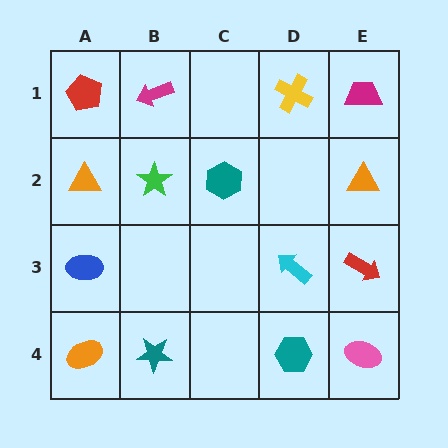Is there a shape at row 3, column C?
No, that cell is empty.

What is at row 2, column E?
An orange triangle.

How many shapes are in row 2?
4 shapes.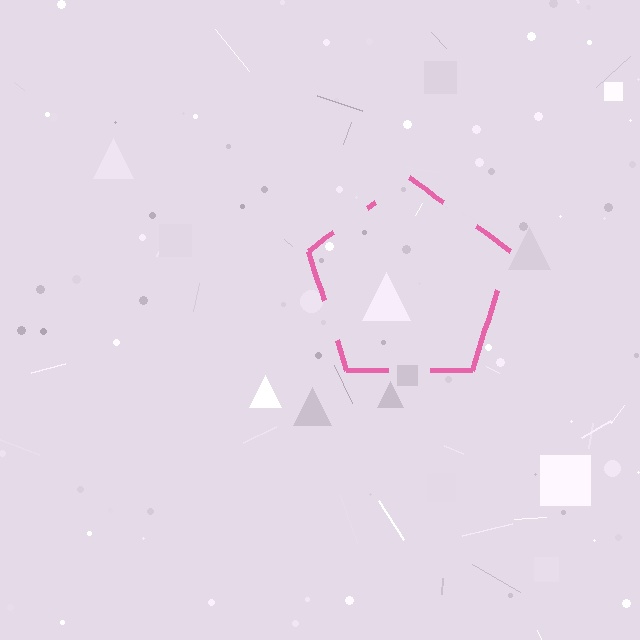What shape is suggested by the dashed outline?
The dashed outline suggests a pentagon.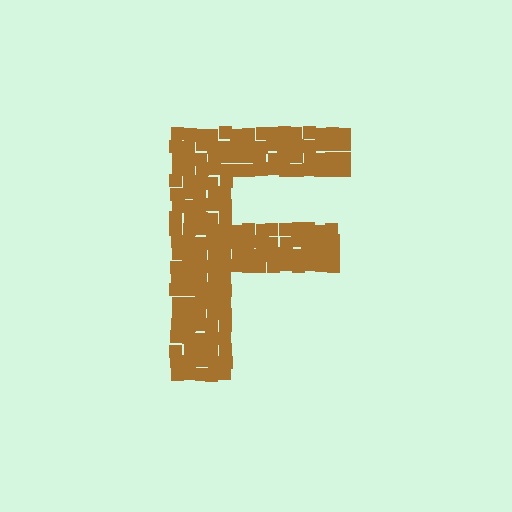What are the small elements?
The small elements are squares.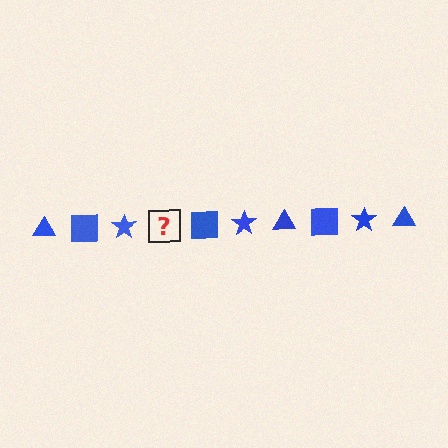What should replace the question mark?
The question mark should be replaced with a blue triangle.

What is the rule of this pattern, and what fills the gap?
The rule is that the pattern cycles through triangle, square, star shapes in blue. The gap should be filled with a blue triangle.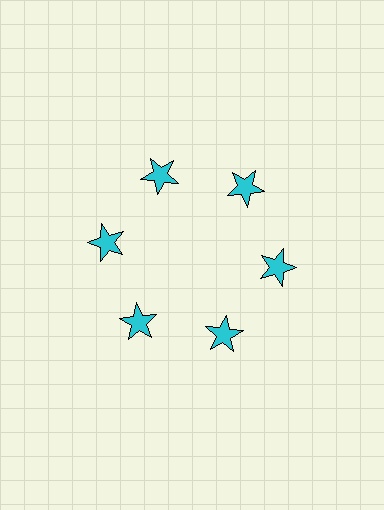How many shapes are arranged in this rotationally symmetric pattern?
There are 6 shapes, arranged in 6 groups of 1.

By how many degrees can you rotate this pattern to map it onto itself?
The pattern maps onto itself every 60 degrees of rotation.